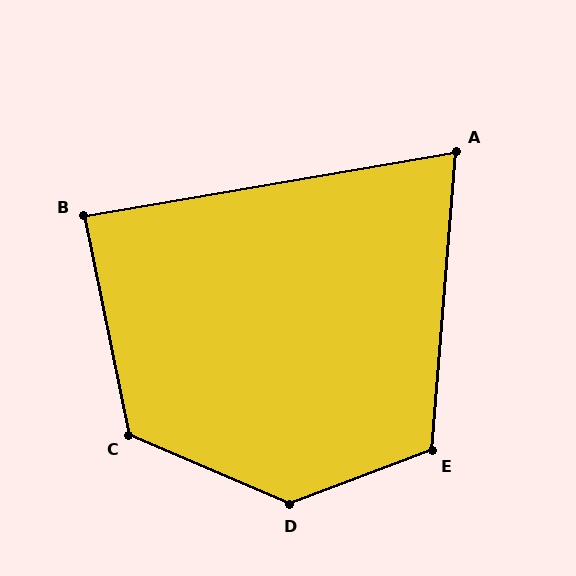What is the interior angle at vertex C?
Approximately 125 degrees (obtuse).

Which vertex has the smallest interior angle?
A, at approximately 76 degrees.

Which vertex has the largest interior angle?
D, at approximately 136 degrees.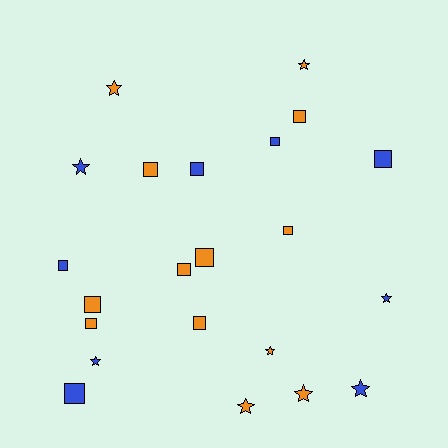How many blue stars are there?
There are 4 blue stars.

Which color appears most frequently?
Orange, with 13 objects.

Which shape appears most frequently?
Square, with 13 objects.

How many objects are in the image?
There are 22 objects.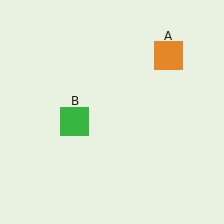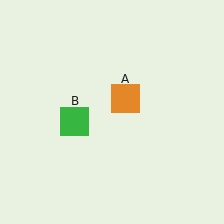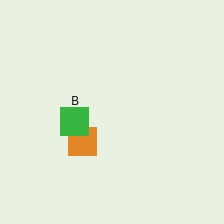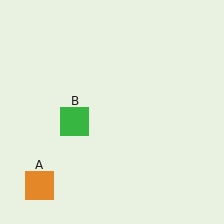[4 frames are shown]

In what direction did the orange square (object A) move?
The orange square (object A) moved down and to the left.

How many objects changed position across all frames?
1 object changed position: orange square (object A).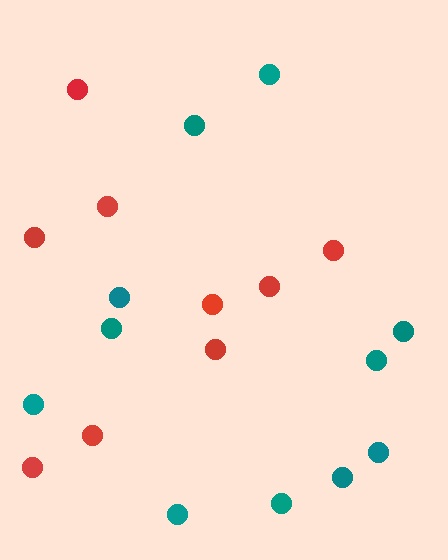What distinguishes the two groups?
There are 2 groups: one group of teal circles (11) and one group of red circles (9).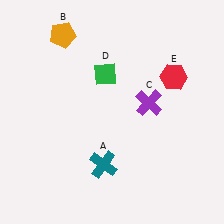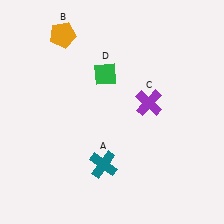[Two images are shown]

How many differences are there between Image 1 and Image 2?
There is 1 difference between the two images.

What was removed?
The red hexagon (E) was removed in Image 2.